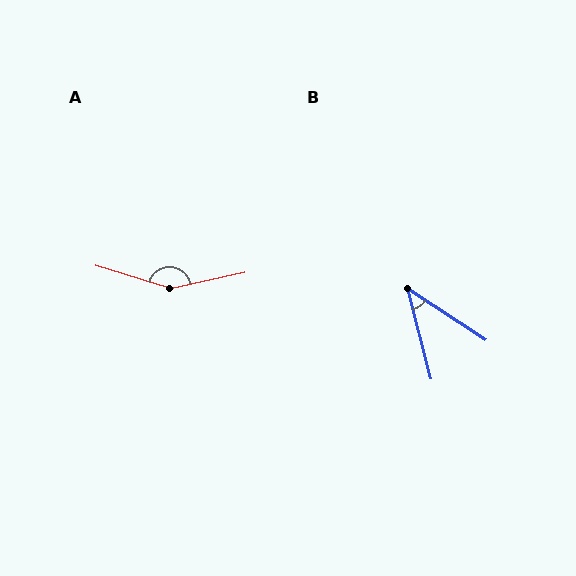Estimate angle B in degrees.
Approximately 42 degrees.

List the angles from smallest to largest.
B (42°), A (151°).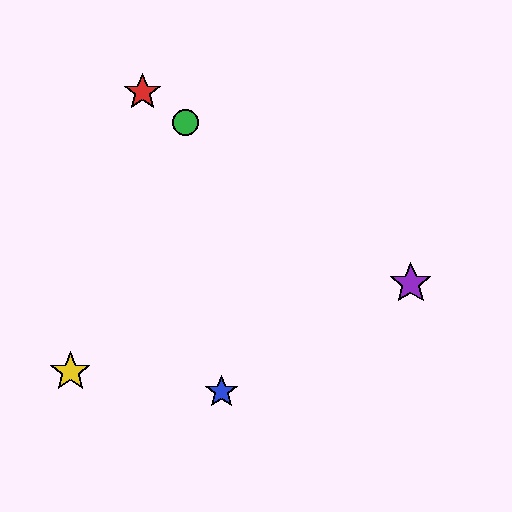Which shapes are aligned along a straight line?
The red star, the green circle, the purple star are aligned along a straight line.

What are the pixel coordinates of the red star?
The red star is at (143, 92).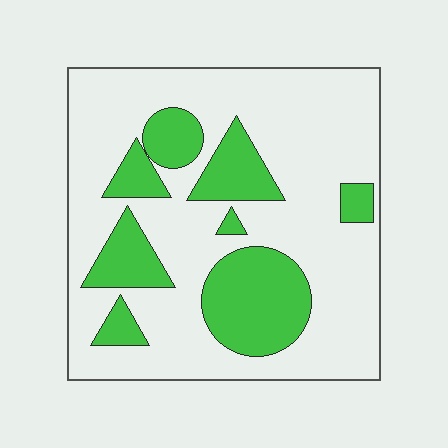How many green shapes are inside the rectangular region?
8.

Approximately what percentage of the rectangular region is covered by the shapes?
Approximately 25%.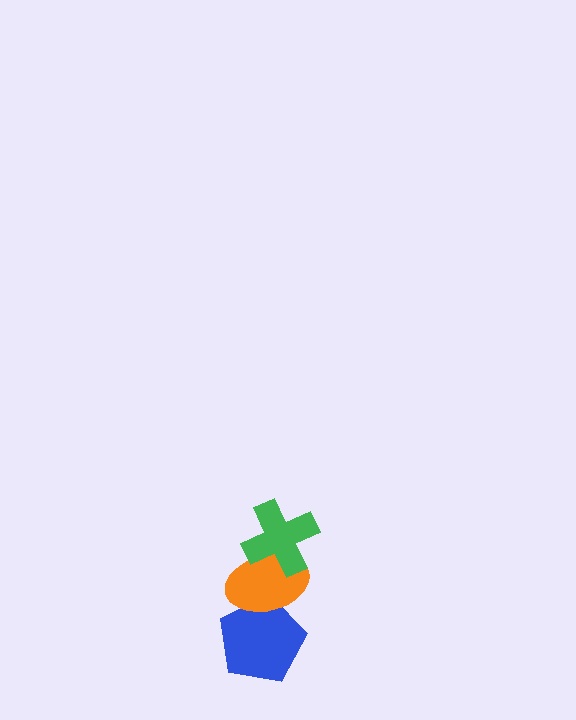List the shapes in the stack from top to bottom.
From top to bottom: the green cross, the orange ellipse, the blue pentagon.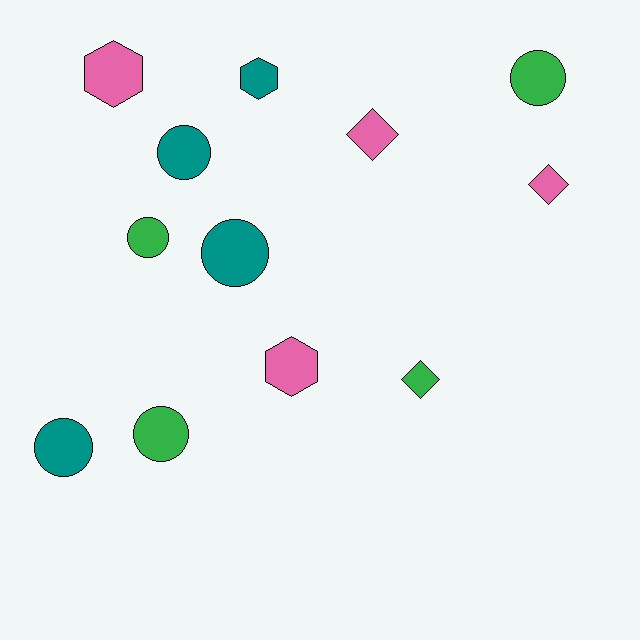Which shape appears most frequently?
Circle, with 6 objects.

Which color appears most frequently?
Green, with 4 objects.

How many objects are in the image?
There are 12 objects.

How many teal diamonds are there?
There are no teal diamonds.